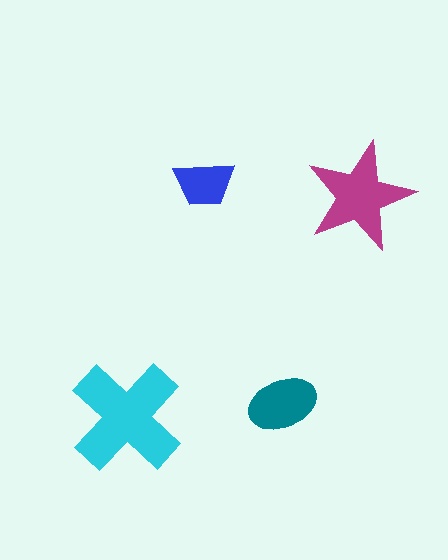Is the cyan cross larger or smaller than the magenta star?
Larger.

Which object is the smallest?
The blue trapezoid.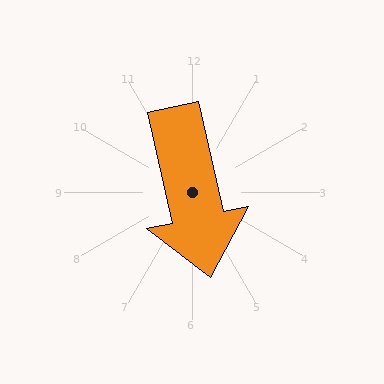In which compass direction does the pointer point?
South.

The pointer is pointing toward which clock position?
Roughly 6 o'clock.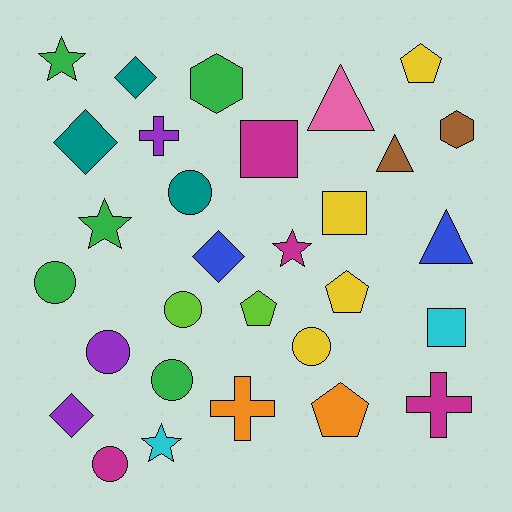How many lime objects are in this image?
There are 2 lime objects.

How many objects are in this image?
There are 30 objects.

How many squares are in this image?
There are 3 squares.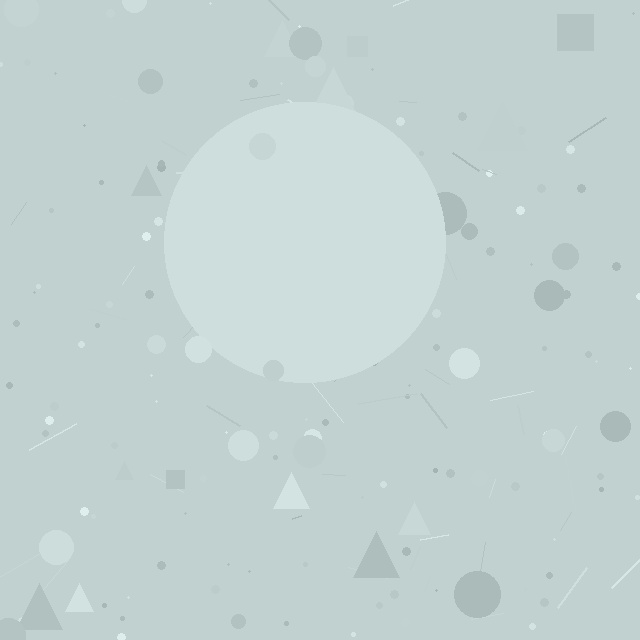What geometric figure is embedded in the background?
A circle is embedded in the background.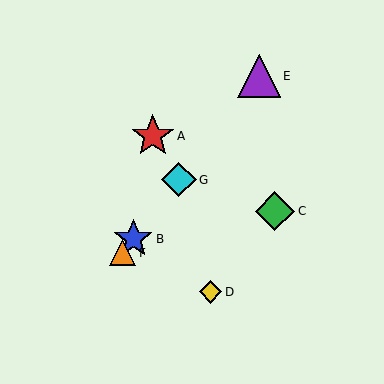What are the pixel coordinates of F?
Object F is at (123, 253).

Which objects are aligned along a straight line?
Objects B, E, F, G are aligned along a straight line.